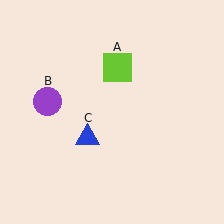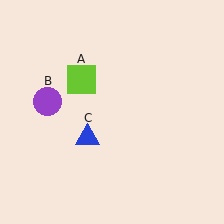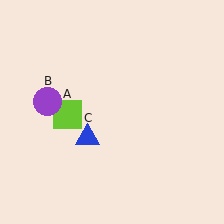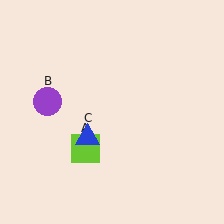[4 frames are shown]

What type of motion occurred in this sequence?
The lime square (object A) rotated counterclockwise around the center of the scene.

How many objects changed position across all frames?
1 object changed position: lime square (object A).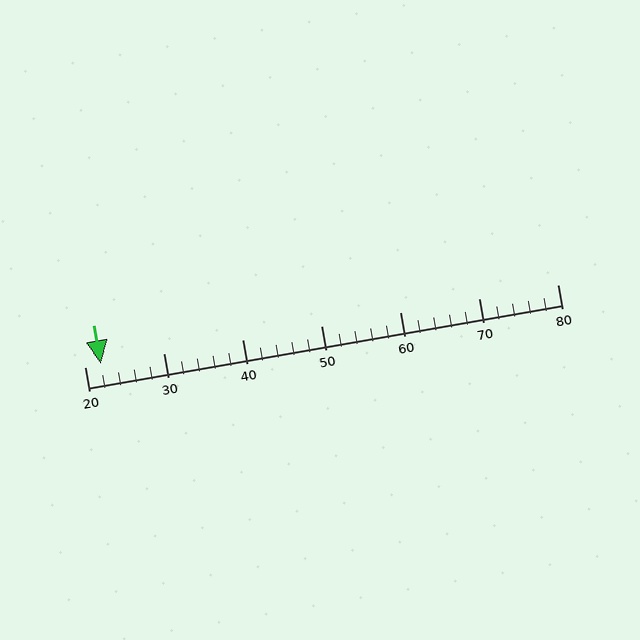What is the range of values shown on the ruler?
The ruler shows values from 20 to 80.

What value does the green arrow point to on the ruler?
The green arrow points to approximately 22.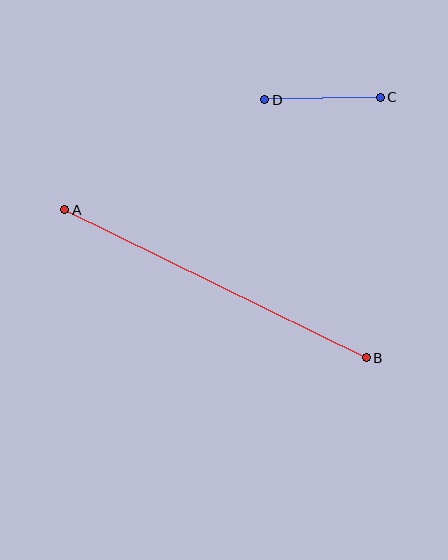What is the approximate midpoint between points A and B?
The midpoint is at approximately (216, 284) pixels.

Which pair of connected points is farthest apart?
Points A and B are farthest apart.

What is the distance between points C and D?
The distance is approximately 115 pixels.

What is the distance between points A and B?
The distance is approximately 336 pixels.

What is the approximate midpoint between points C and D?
The midpoint is at approximately (322, 99) pixels.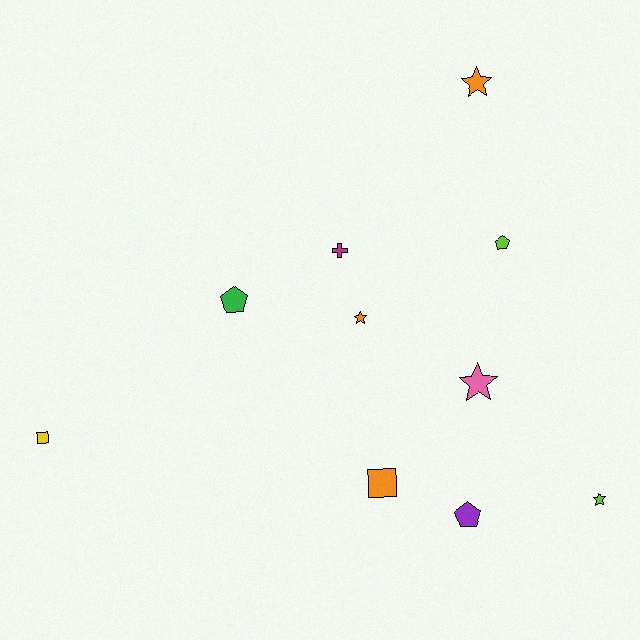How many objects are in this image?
There are 10 objects.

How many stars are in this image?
There are 4 stars.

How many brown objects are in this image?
There are no brown objects.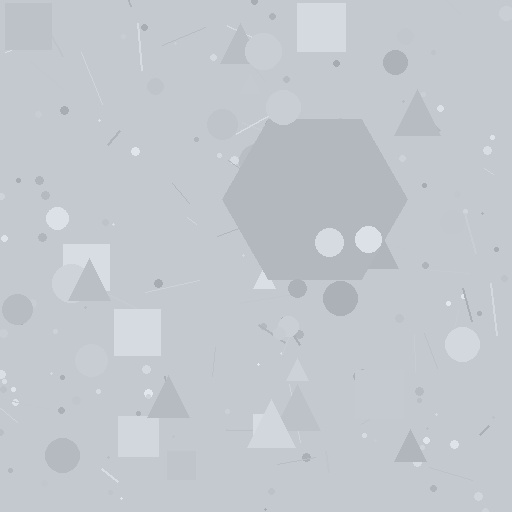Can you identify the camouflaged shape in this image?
The camouflaged shape is a hexagon.